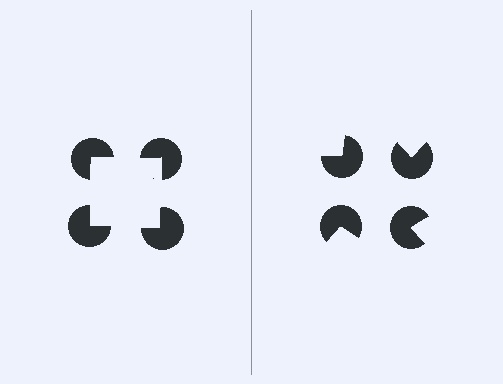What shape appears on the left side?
An illusory square.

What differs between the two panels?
The pac-man discs are positioned identically on both sides; only the wedge orientations differ. On the left they align to a square; on the right they are misaligned.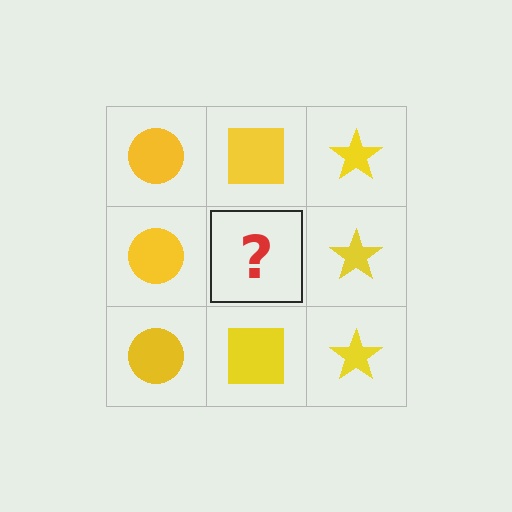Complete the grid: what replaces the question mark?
The question mark should be replaced with a yellow square.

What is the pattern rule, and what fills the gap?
The rule is that each column has a consistent shape. The gap should be filled with a yellow square.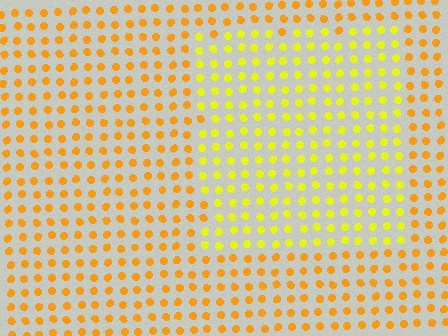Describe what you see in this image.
The image is filled with small orange elements in a uniform arrangement. A rectangle-shaped region is visible where the elements are tinted to a slightly different hue, forming a subtle color boundary.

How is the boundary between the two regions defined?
The boundary is defined purely by a slight shift in hue (about 29 degrees). Spacing, size, and orientation are identical on both sides.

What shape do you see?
I see a rectangle.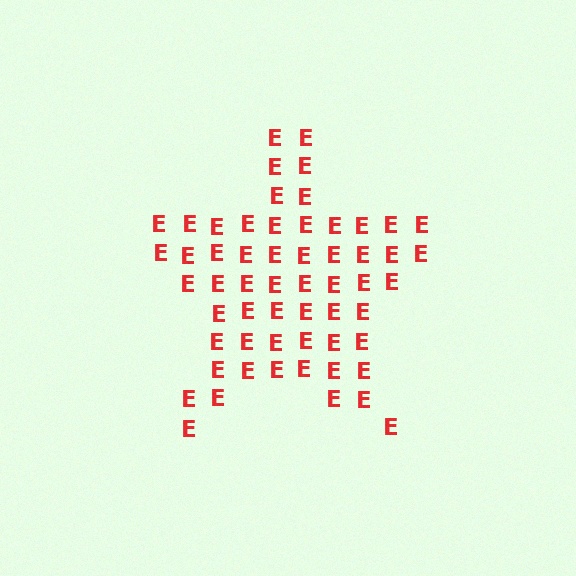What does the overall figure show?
The overall figure shows a star.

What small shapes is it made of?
It is made of small letter E's.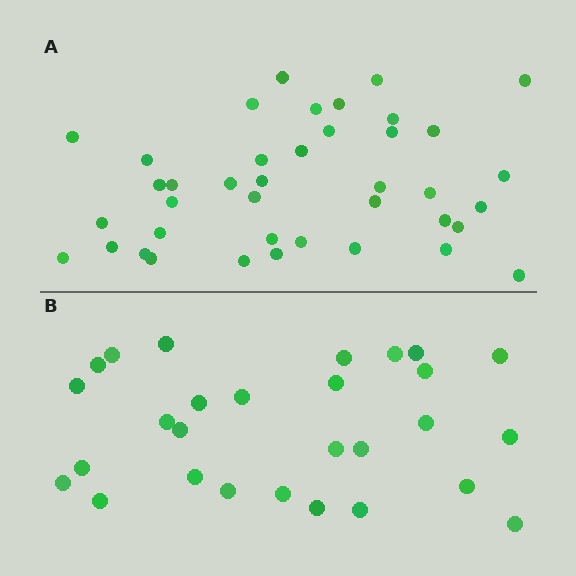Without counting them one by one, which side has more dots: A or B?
Region A (the top region) has more dots.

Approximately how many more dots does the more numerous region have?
Region A has roughly 12 or so more dots than region B.